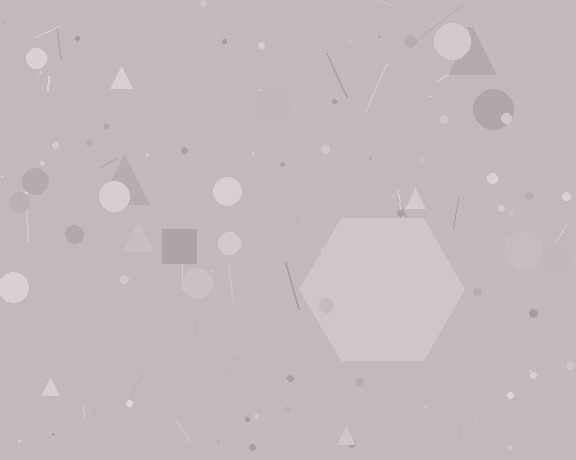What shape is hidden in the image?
A hexagon is hidden in the image.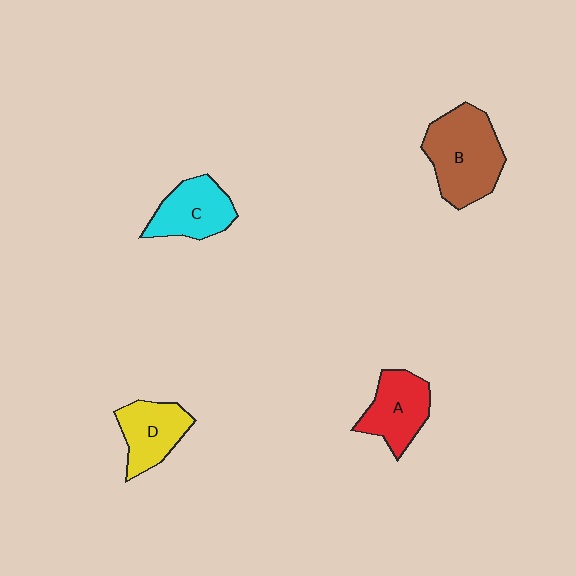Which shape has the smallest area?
Shape D (yellow).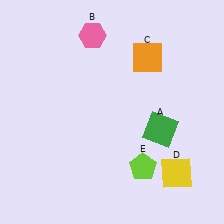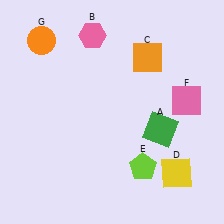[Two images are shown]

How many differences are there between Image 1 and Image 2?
There are 2 differences between the two images.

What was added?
A pink square (F), an orange circle (G) were added in Image 2.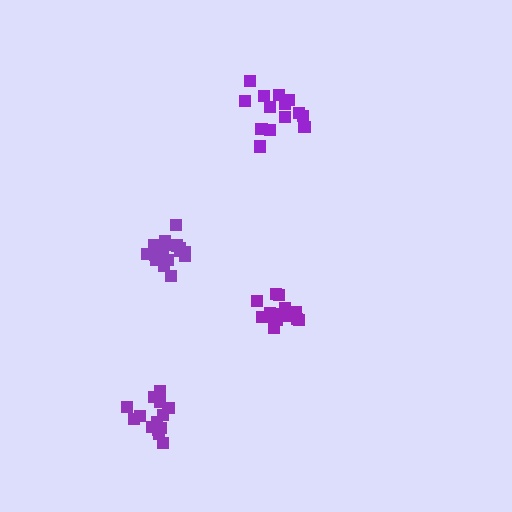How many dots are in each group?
Group 1: 14 dots, Group 2: 14 dots, Group 3: 17 dots, Group 4: 15 dots (60 total).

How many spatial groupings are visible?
There are 4 spatial groupings.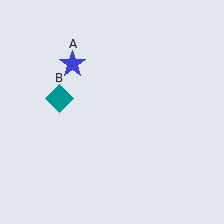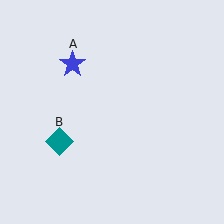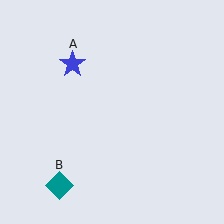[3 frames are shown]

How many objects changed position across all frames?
1 object changed position: teal diamond (object B).